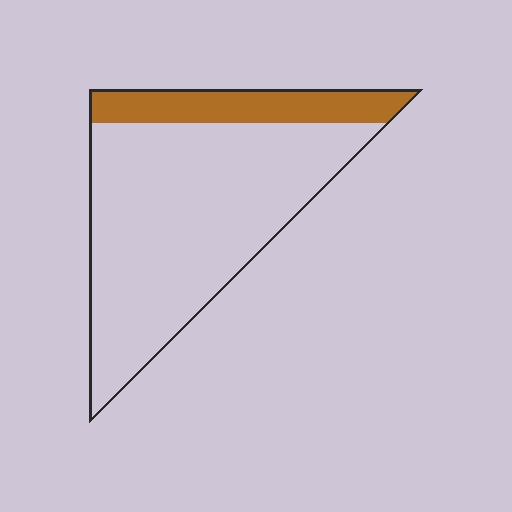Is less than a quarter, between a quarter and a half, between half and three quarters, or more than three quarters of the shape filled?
Less than a quarter.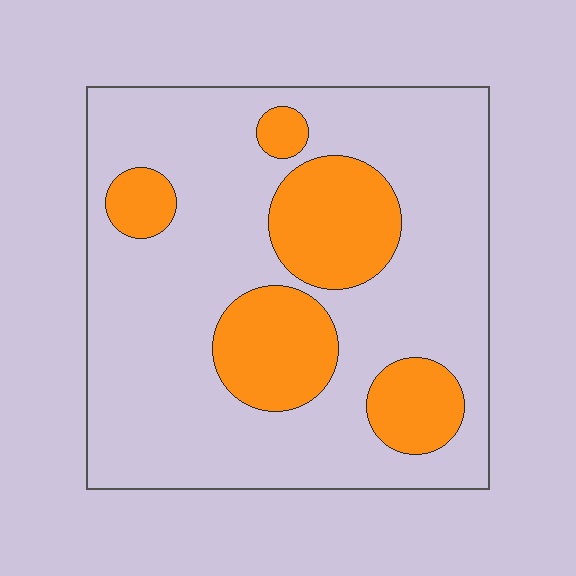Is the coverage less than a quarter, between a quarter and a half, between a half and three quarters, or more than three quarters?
Less than a quarter.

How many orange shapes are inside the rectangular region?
5.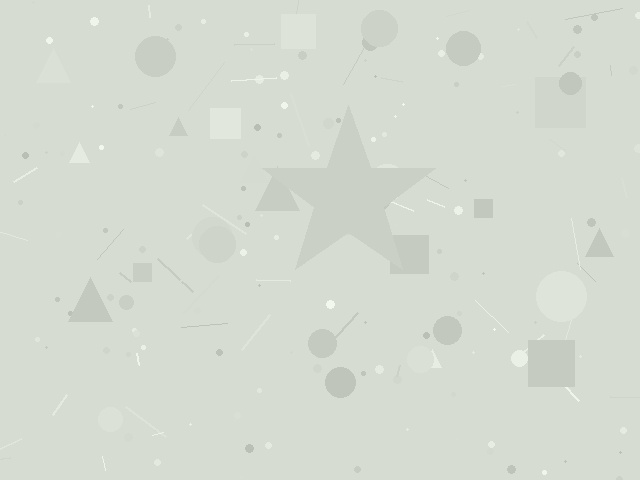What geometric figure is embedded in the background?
A star is embedded in the background.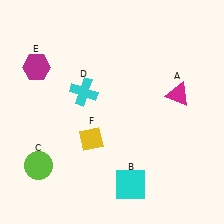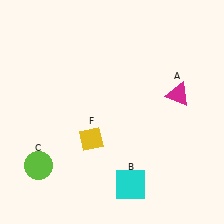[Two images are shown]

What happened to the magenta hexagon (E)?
The magenta hexagon (E) was removed in Image 2. It was in the top-left area of Image 1.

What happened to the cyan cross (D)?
The cyan cross (D) was removed in Image 2. It was in the top-left area of Image 1.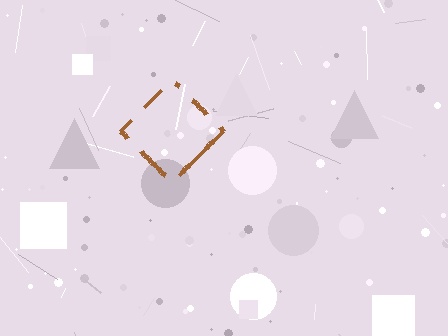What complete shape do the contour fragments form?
The contour fragments form a diamond.